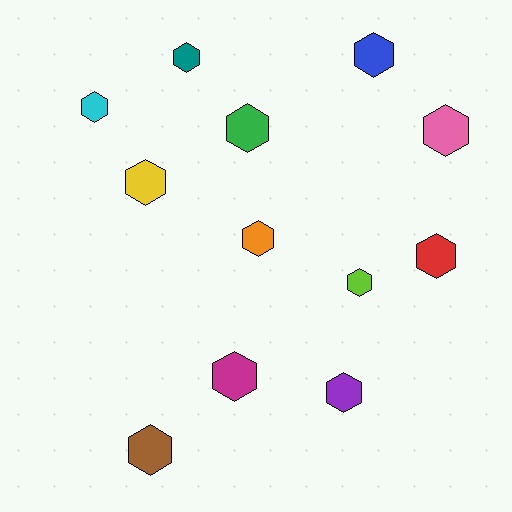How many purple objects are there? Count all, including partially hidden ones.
There is 1 purple object.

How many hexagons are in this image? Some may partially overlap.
There are 12 hexagons.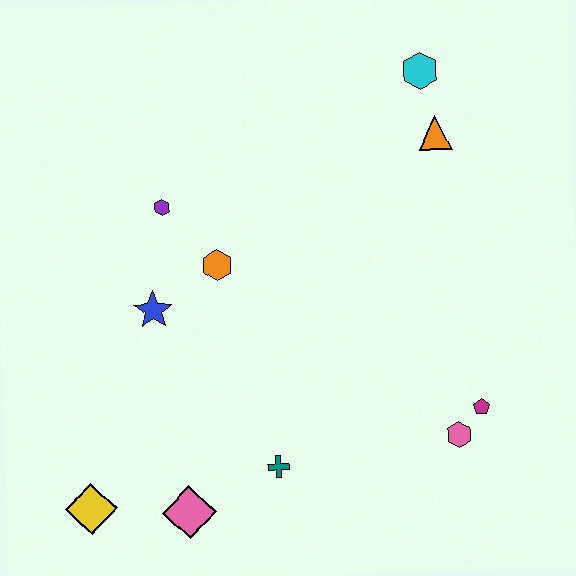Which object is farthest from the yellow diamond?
The cyan hexagon is farthest from the yellow diamond.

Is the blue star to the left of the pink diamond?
Yes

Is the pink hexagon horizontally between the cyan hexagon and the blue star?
No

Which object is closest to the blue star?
The orange hexagon is closest to the blue star.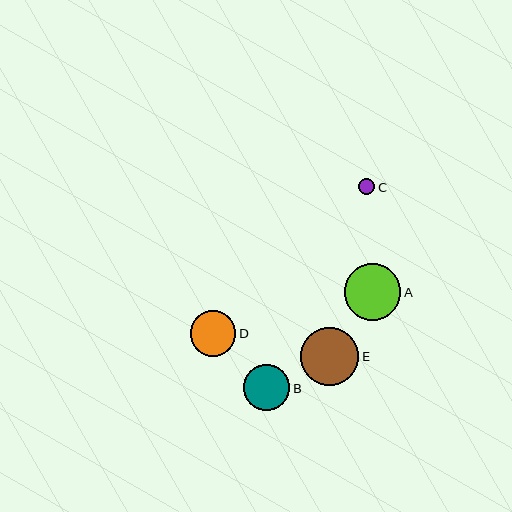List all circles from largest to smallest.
From largest to smallest: E, A, B, D, C.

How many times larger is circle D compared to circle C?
Circle D is approximately 2.8 times the size of circle C.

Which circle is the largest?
Circle E is the largest with a size of approximately 58 pixels.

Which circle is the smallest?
Circle C is the smallest with a size of approximately 16 pixels.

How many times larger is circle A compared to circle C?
Circle A is approximately 3.5 times the size of circle C.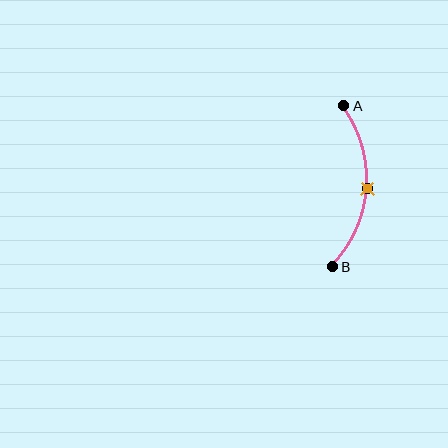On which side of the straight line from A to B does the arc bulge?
The arc bulges to the right of the straight line connecting A and B.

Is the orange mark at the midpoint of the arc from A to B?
Yes. The orange mark lies on the arc at equal arc-length from both A and B — it is the arc midpoint.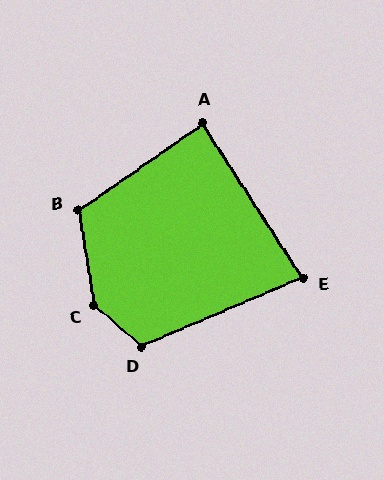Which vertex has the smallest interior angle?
E, at approximately 80 degrees.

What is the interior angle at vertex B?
Approximately 116 degrees (obtuse).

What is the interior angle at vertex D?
Approximately 116 degrees (obtuse).